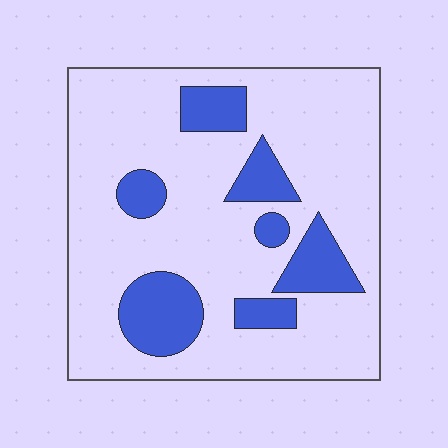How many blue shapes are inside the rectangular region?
7.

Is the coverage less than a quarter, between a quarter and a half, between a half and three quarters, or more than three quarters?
Less than a quarter.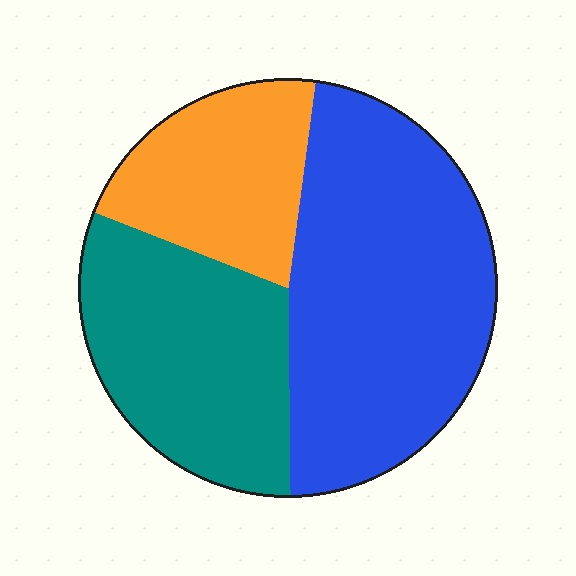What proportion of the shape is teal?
Teal takes up about one third (1/3) of the shape.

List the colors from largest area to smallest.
From largest to smallest: blue, teal, orange.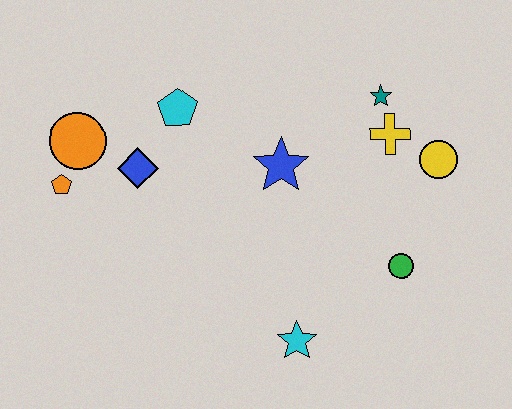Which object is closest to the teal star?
The yellow cross is closest to the teal star.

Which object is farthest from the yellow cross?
The orange pentagon is farthest from the yellow cross.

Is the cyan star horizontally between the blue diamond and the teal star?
Yes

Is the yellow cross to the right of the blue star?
Yes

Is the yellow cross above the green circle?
Yes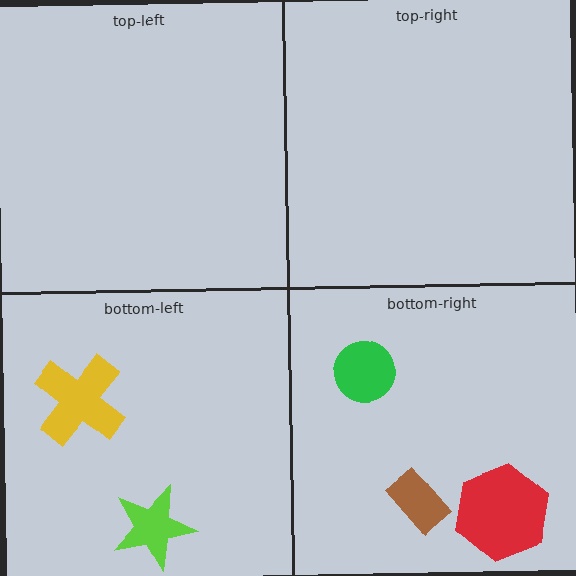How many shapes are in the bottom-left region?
2.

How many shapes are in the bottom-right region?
3.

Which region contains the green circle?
The bottom-right region.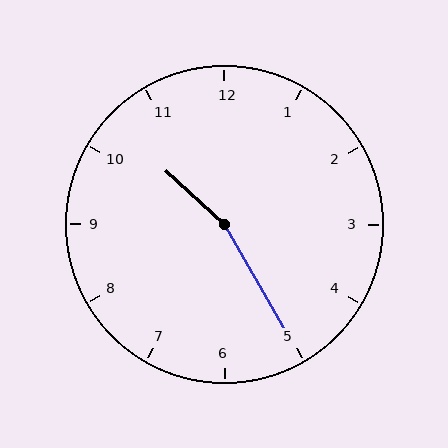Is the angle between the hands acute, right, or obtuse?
It is obtuse.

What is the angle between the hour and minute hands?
Approximately 162 degrees.